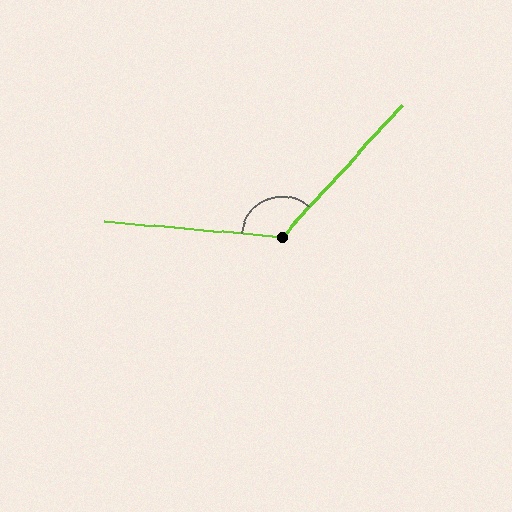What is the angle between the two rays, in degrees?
Approximately 128 degrees.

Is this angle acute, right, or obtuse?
It is obtuse.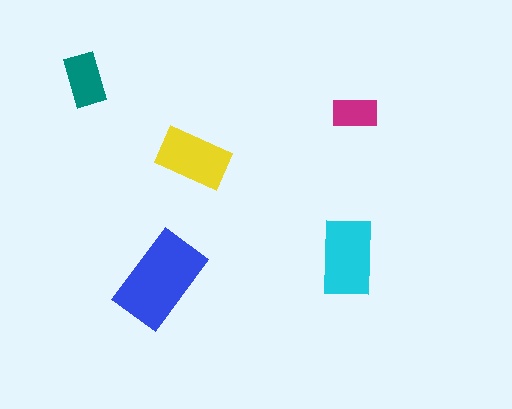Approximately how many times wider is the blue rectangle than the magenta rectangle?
About 2 times wider.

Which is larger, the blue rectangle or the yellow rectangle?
The blue one.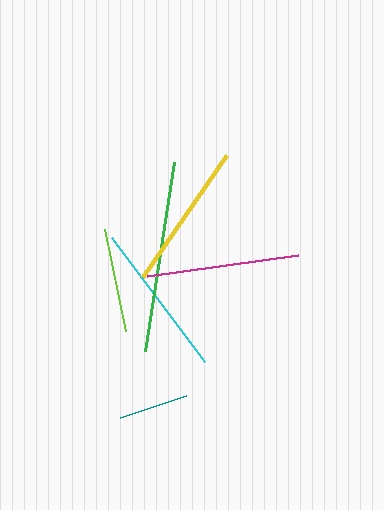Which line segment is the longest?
The green line is the longest at approximately 191 pixels.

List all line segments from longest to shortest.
From longest to shortest: green, cyan, magenta, yellow, lime, teal.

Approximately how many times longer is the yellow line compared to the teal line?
The yellow line is approximately 2.1 times the length of the teal line.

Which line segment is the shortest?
The teal line is the shortest at approximately 70 pixels.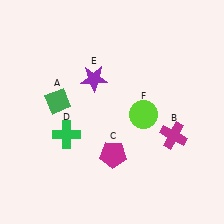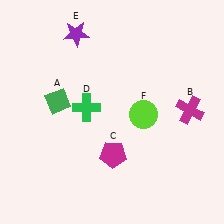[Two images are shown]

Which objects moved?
The objects that moved are: the magenta cross (B), the green cross (D), the purple star (E).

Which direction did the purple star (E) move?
The purple star (E) moved up.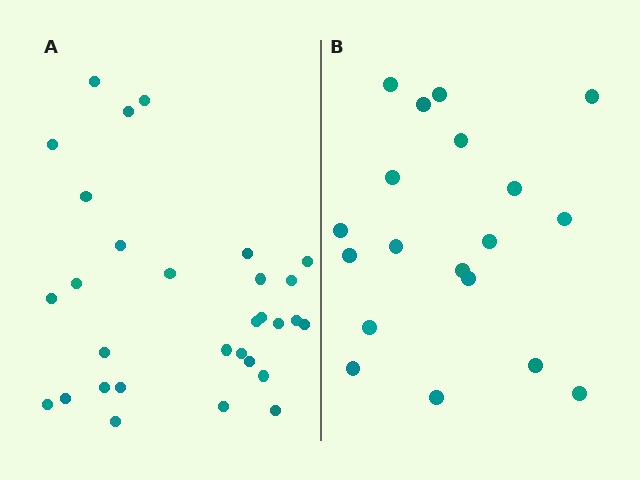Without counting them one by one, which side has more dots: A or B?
Region A (the left region) has more dots.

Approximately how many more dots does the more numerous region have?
Region A has roughly 12 or so more dots than region B.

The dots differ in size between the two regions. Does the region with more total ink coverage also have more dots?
No. Region B has more total ink coverage because its dots are larger, but region A actually contains more individual dots. Total area can be misleading — the number of items is what matters here.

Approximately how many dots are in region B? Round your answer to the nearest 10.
About 20 dots. (The exact count is 19, which rounds to 20.)